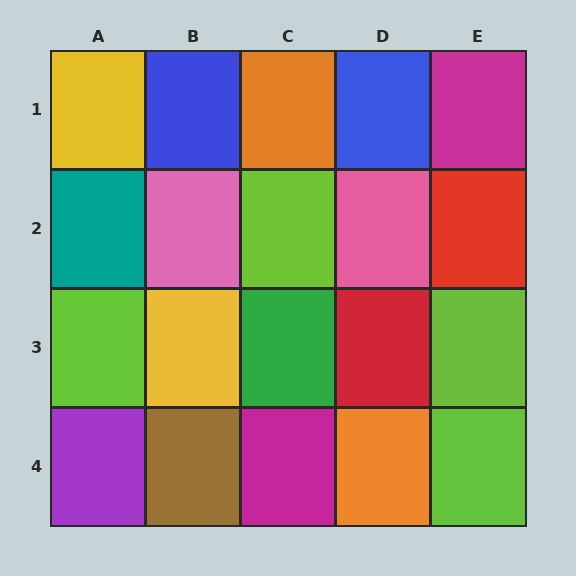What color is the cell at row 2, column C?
Lime.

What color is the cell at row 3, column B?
Yellow.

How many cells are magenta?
2 cells are magenta.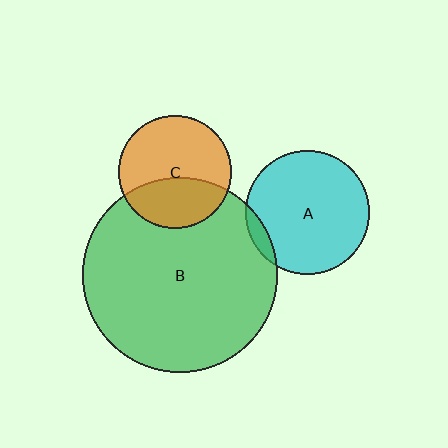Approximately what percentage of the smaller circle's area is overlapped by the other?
Approximately 5%.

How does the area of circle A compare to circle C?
Approximately 1.2 times.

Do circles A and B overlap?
Yes.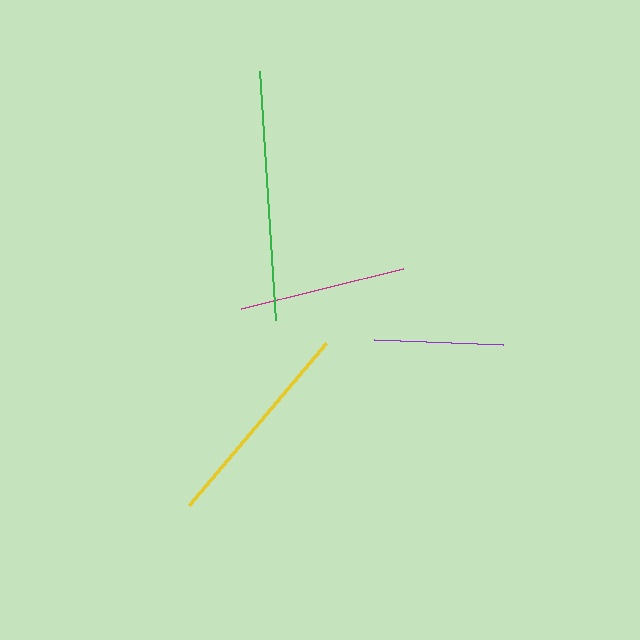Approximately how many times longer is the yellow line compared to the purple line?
The yellow line is approximately 1.7 times the length of the purple line.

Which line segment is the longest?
The green line is the longest at approximately 250 pixels.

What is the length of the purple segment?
The purple segment is approximately 128 pixels long.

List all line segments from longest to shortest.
From longest to shortest: green, yellow, magenta, purple.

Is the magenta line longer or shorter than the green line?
The green line is longer than the magenta line.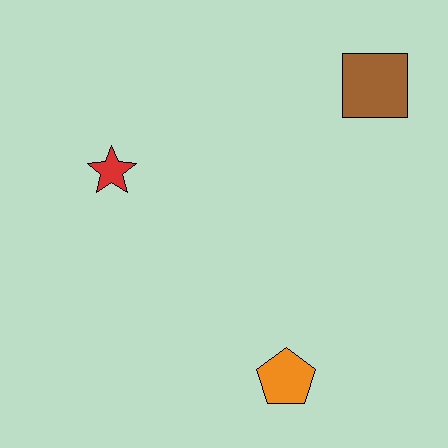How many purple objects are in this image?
There are no purple objects.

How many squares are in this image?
There is 1 square.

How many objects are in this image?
There are 3 objects.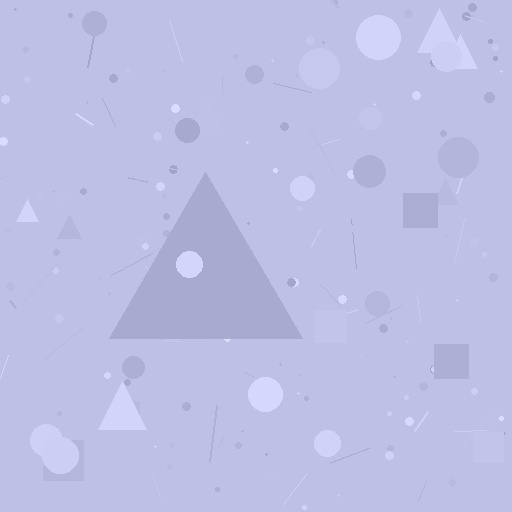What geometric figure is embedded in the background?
A triangle is embedded in the background.